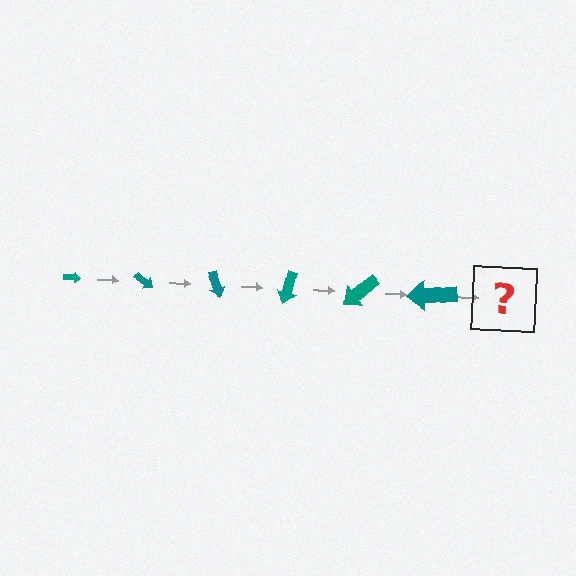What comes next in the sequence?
The next element should be an arrow, larger than the previous one and rotated 210 degrees from the start.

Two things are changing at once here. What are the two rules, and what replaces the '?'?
The two rules are that the arrow grows larger each step and it rotates 35 degrees each step. The '?' should be an arrow, larger than the previous one and rotated 210 degrees from the start.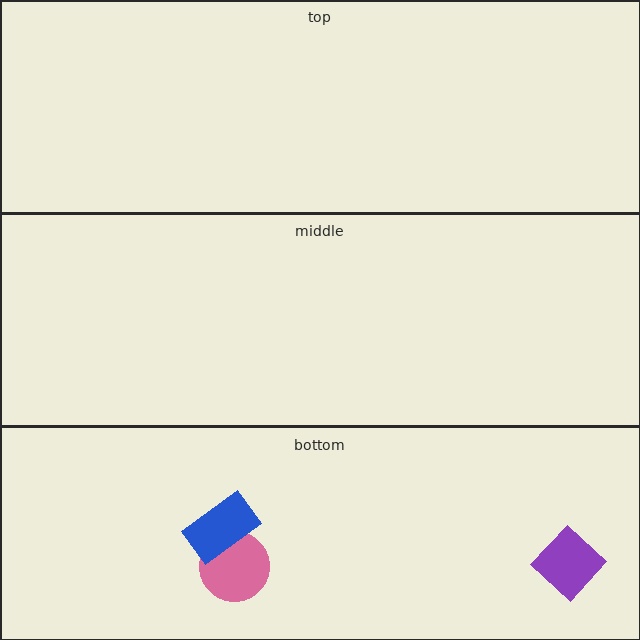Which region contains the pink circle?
The bottom region.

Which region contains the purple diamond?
The bottom region.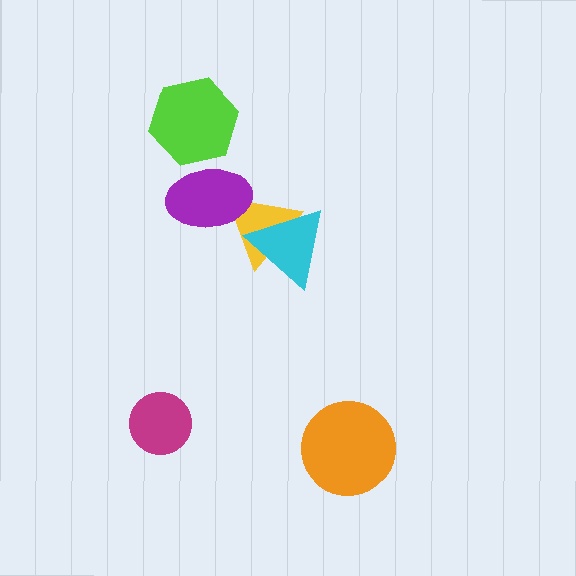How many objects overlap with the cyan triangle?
1 object overlaps with the cyan triangle.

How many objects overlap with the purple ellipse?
2 objects overlap with the purple ellipse.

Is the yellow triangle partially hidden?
Yes, it is partially covered by another shape.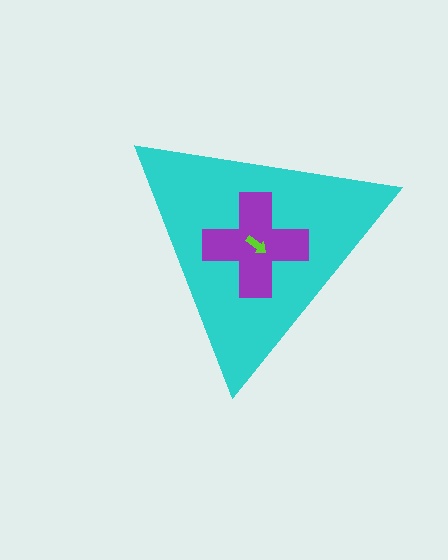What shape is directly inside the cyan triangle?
The purple cross.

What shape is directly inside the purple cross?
The lime arrow.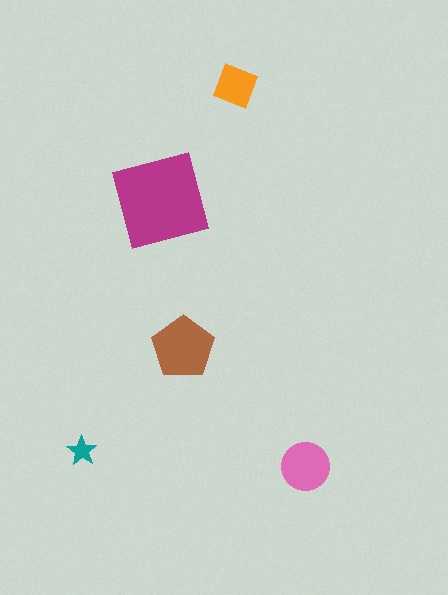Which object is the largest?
The magenta square.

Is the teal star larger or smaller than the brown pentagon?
Smaller.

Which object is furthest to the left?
The teal star is leftmost.